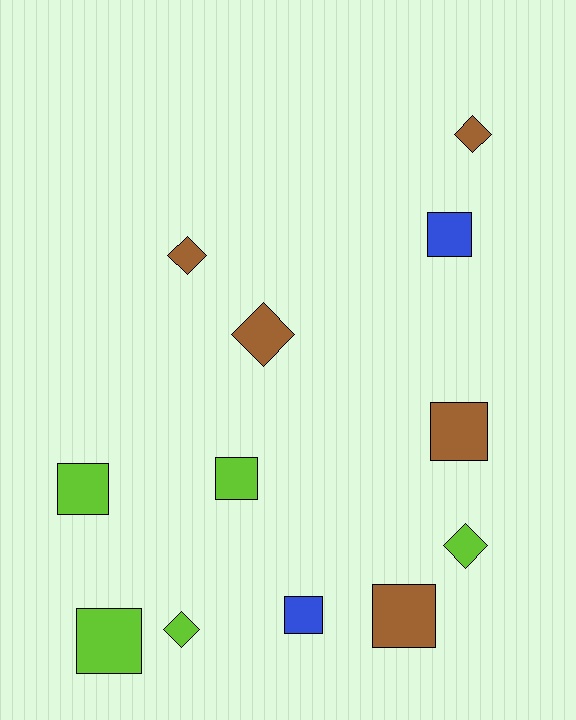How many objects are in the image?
There are 12 objects.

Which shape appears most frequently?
Square, with 7 objects.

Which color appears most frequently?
Lime, with 5 objects.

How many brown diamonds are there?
There are 3 brown diamonds.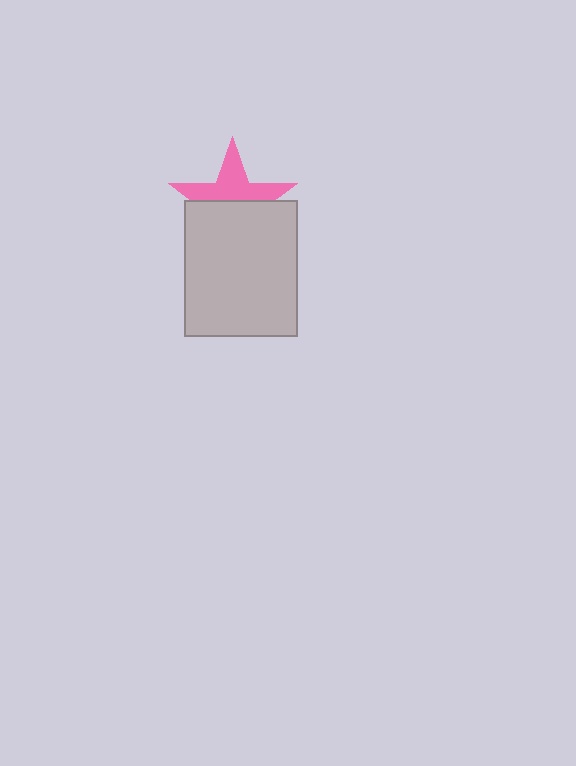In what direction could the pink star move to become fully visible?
The pink star could move up. That would shift it out from behind the light gray rectangle entirely.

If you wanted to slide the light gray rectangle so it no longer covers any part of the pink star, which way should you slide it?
Slide it down — that is the most direct way to separate the two shapes.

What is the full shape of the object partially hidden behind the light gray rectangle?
The partially hidden object is a pink star.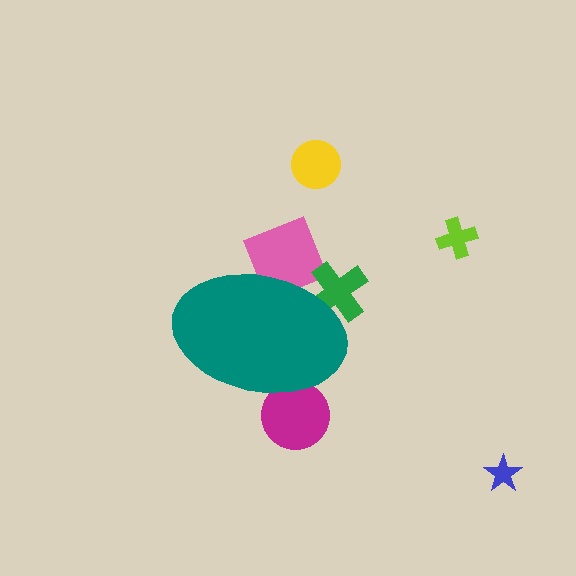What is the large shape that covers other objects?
A teal ellipse.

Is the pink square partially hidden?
Yes, the pink square is partially hidden behind the teal ellipse.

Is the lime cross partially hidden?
No, the lime cross is fully visible.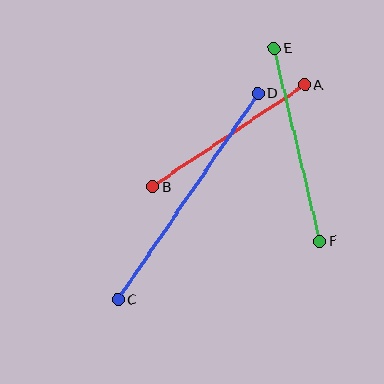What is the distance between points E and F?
The distance is approximately 198 pixels.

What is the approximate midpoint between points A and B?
The midpoint is at approximately (229, 136) pixels.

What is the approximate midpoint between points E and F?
The midpoint is at approximately (297, 145) pixels.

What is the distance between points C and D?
The distance is approximately 249 pixels.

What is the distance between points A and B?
The distance is approximately 183 pixels.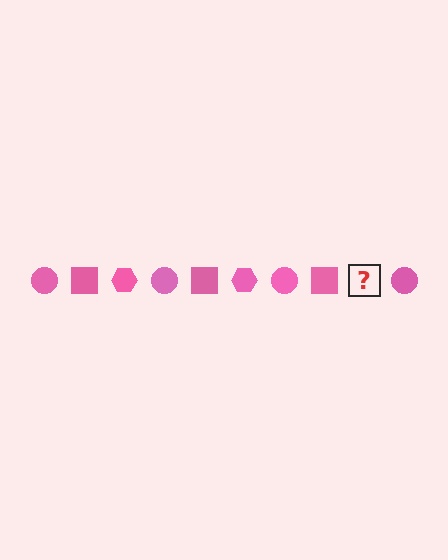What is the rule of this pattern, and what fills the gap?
The rule is that the pattern cycles through circle, square, hexagon shapes in pink. The gap should be filled with a pink hexagon.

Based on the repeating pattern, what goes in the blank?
The blank should be a pink hexagon.